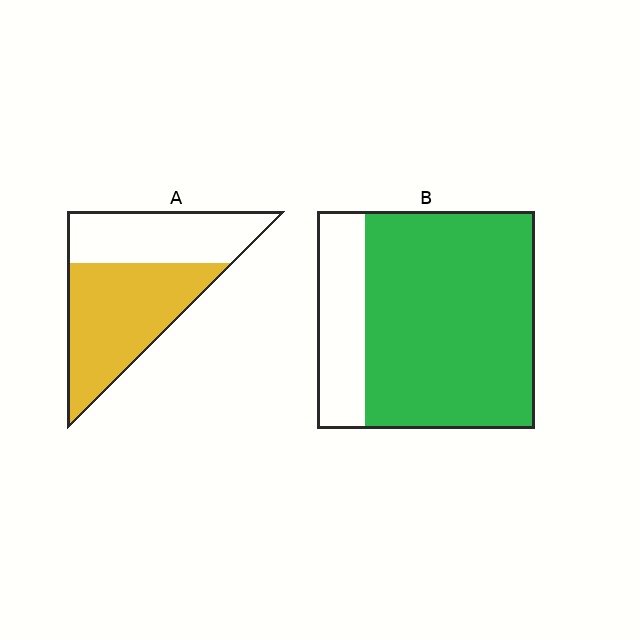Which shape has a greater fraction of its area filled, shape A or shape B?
Shape B.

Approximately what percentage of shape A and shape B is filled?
A is approximately 60% and B is approximately 80%.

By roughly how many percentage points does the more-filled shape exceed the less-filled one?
By roughly 20 percentage points (B over A).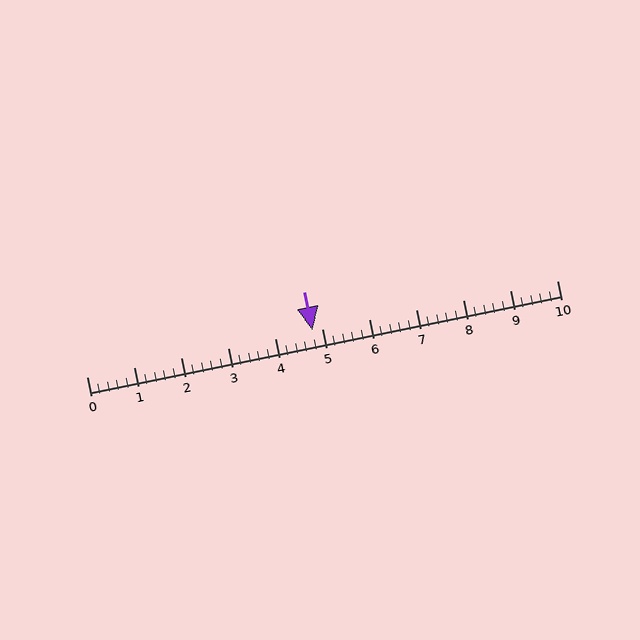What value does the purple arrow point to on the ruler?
The purple arrow points to approximately 4.8.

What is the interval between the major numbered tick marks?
The major tick marks are spaced 1 units apart.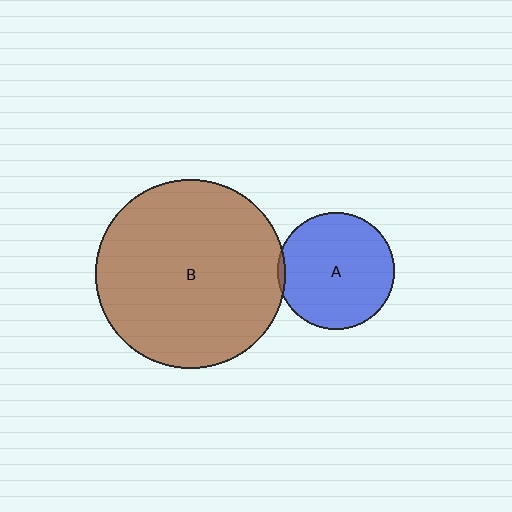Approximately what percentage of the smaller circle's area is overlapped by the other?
Approximately 5%.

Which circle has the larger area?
Circle B (brown).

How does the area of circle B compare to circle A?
Approximately 2.6 times.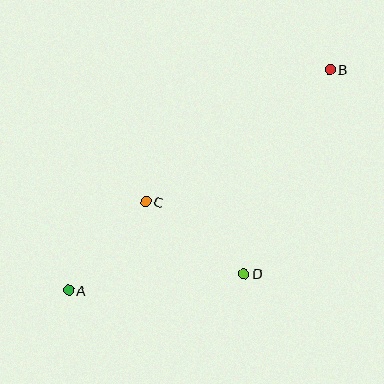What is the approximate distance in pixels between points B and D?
The distance between B and D is approximately 222 pixels.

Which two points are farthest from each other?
Points A and B are farthest from each other.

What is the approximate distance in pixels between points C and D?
The distance between C and D is approximately 122 pixels.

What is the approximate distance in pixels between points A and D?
The distance between A and D is approximately 176 pixels.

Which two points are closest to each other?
Points A and C are closest to each other.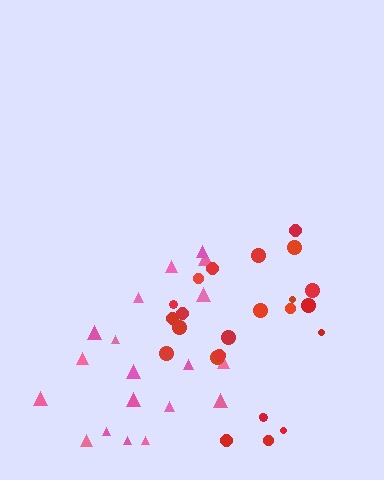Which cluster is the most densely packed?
Red.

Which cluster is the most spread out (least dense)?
Pink.